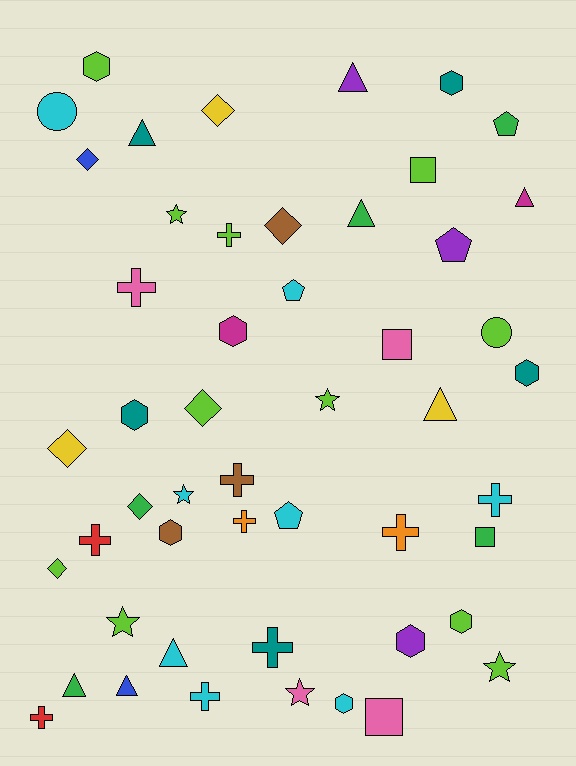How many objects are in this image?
There are 50 objects.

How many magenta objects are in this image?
There are 2 magenta objects.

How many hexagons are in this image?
There are 9 hexagons.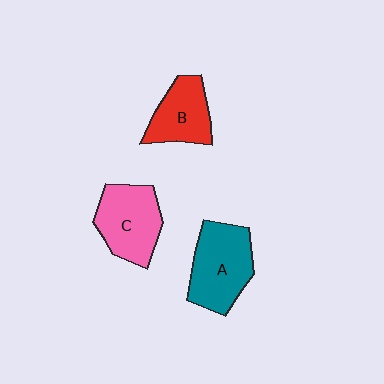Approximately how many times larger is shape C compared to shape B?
Approximately 1.2 times.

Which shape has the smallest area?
Shape B (red).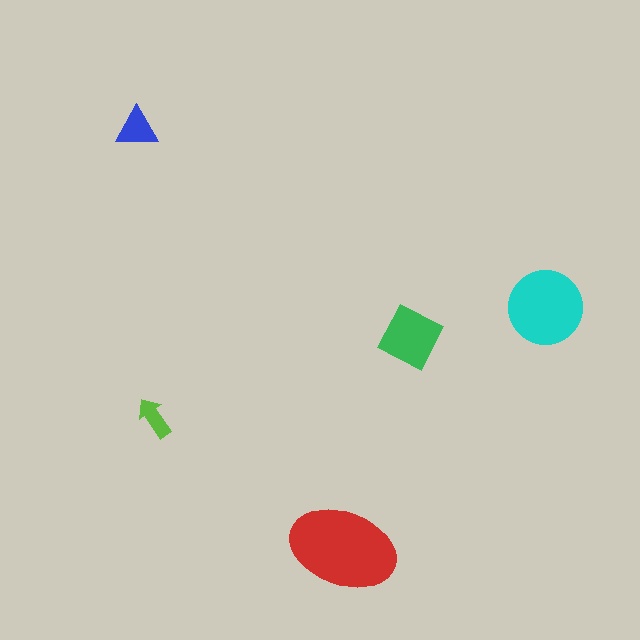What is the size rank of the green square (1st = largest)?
3rd.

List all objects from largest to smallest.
The red ellipse, the cyan circle, the green square, the blue triangle, the lime arrow.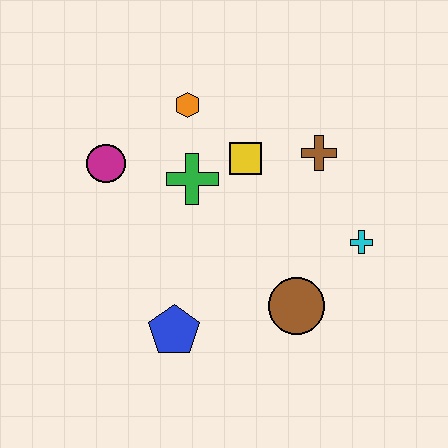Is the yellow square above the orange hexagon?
No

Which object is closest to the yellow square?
The green cross is closest to the yellow square.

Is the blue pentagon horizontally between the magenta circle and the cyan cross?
Yes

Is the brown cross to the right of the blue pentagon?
Yes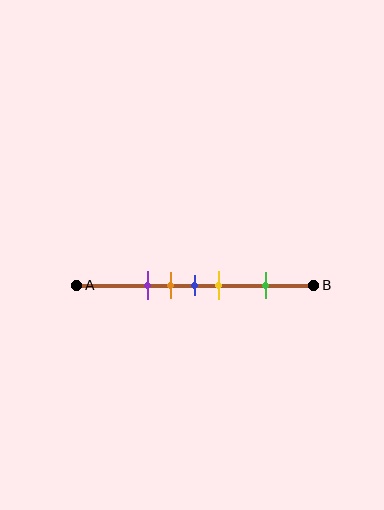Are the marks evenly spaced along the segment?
No, the marks are not evenly spaced.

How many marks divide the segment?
There are 5 marks dividing the segment.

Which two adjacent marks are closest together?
The orange and blue marks are the closest adjacent pair.